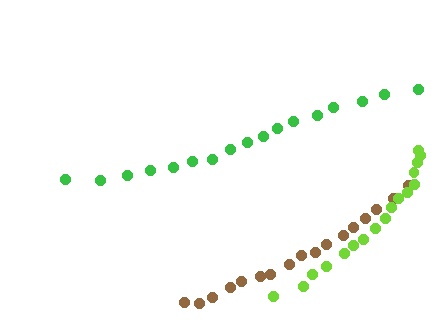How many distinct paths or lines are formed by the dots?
There are 3 distinct paths.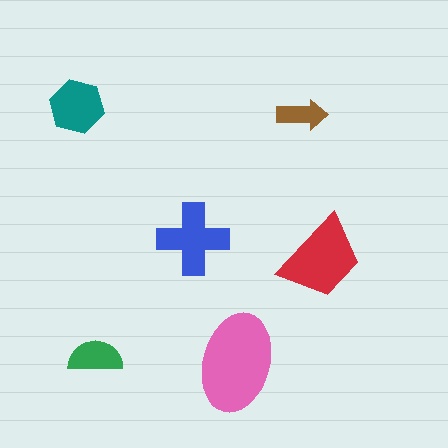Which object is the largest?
The pink ellipse.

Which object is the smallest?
The brown arrow.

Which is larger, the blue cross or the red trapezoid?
The red trapezoid.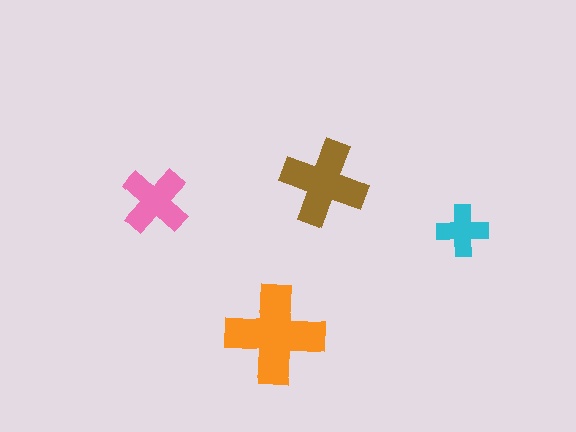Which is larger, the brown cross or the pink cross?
The brown one.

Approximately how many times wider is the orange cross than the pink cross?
About 1.5 times wider.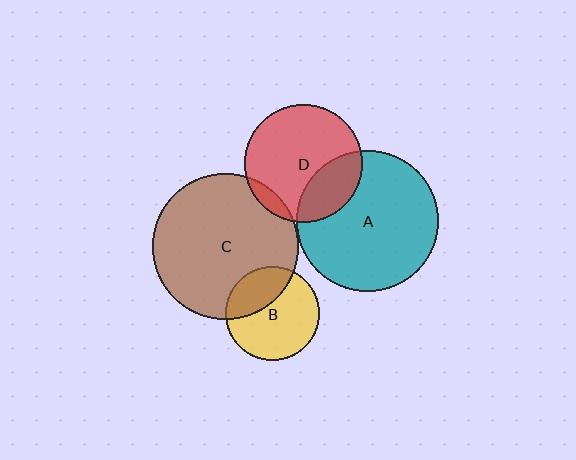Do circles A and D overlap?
Yes.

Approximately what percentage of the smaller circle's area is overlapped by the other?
Approximately 25%.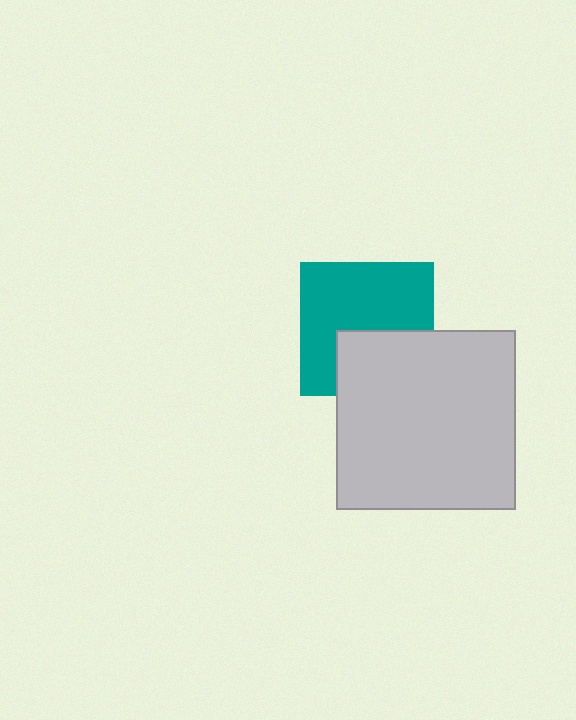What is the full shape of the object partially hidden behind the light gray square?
The partially hidden object is a teal square.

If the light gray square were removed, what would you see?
You would see the complete teal square.